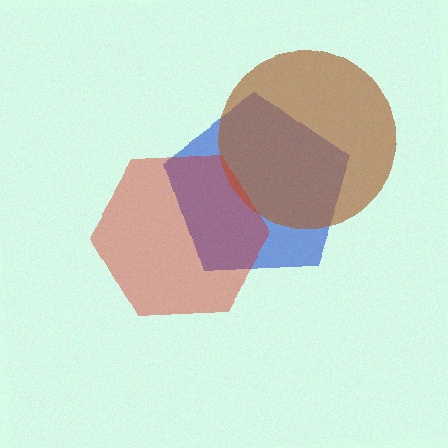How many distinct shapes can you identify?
There are 3 distinct shapes: a blue pentagon, a brown circle, a red hexagon.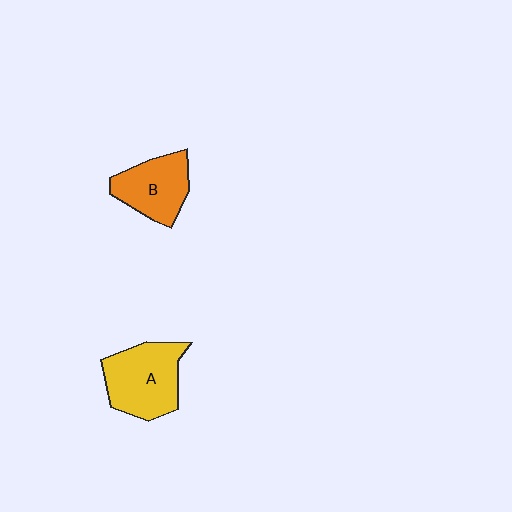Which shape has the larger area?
Shape A (yellow).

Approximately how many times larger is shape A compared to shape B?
Approximately 1.2 times.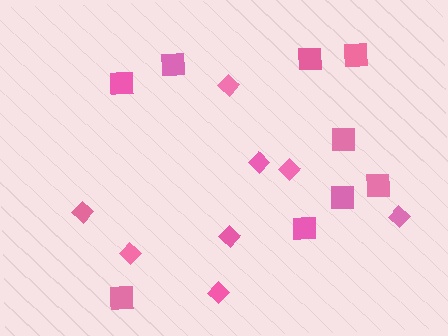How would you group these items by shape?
There are 2 groups: one group of squares (9) and one group of diamonds (8).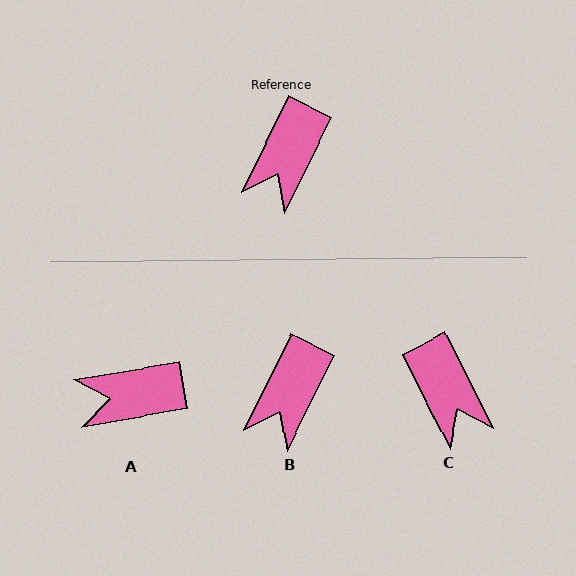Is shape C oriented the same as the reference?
No, it is off by about 52 degrees.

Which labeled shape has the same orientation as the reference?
B.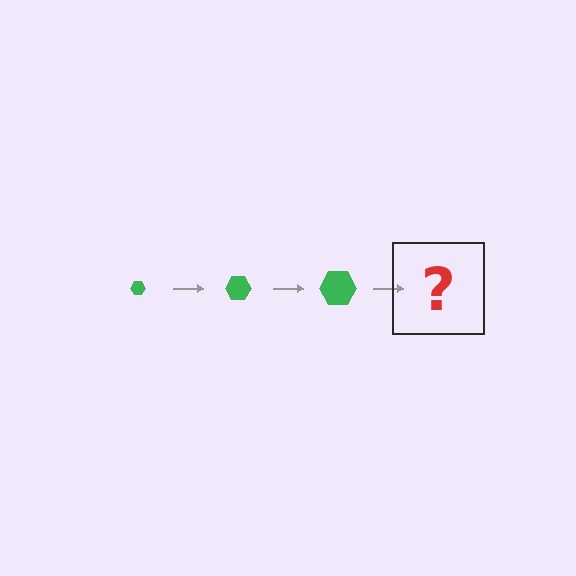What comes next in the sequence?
The next element should be a green hexagon, larger than the previous one.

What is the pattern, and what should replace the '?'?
The pattern is that the hexagon gets progressively larger each step. The '?' should be a green hexagon, larger than the previous one.